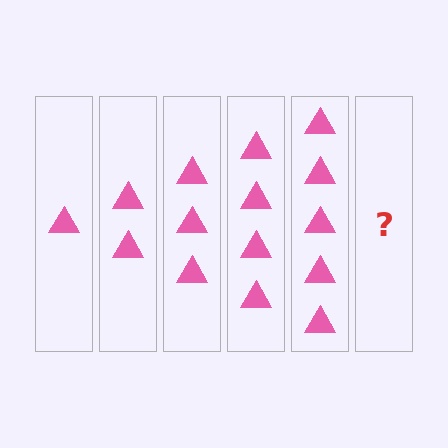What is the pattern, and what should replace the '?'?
The pattern is that each step adds one more triangle. The '?' should be 6 triangles.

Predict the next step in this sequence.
The next step is 6 triangles.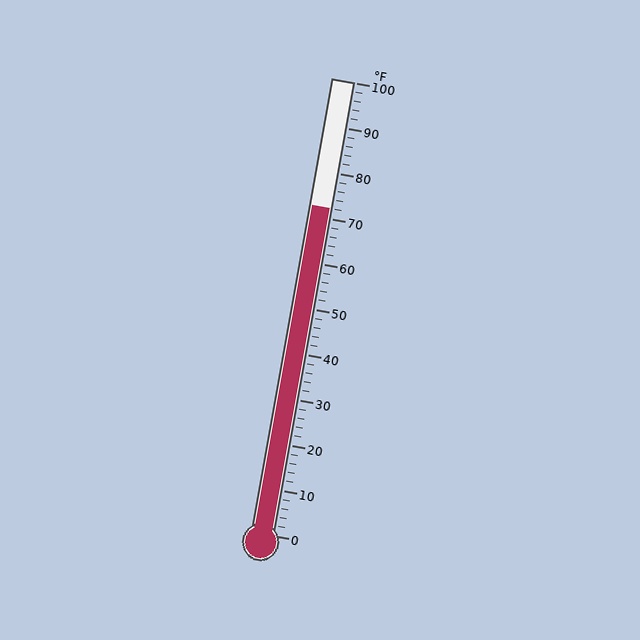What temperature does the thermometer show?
The thermometer shows approximately 72°F.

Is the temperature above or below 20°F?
The temperature is above 20°F.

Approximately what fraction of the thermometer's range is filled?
The thermometer is filled to approximately 70% of its range.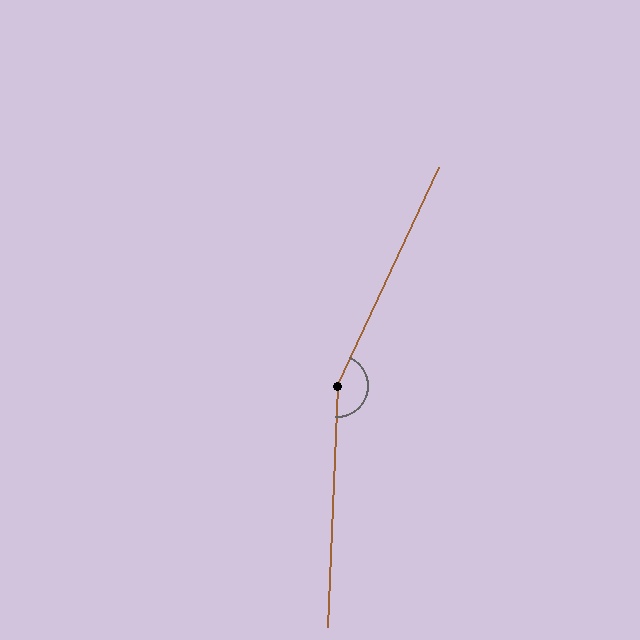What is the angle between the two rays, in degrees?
Approximately 158 degrees.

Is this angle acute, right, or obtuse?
It is obtuse.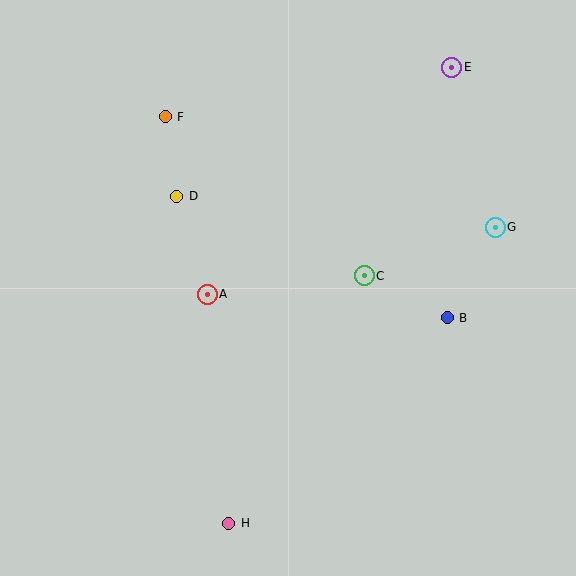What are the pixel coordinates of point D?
Point D is at (177, 196).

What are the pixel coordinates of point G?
Point G is at (495, 227).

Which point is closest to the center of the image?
Point C at (364, 276) is closest to the center.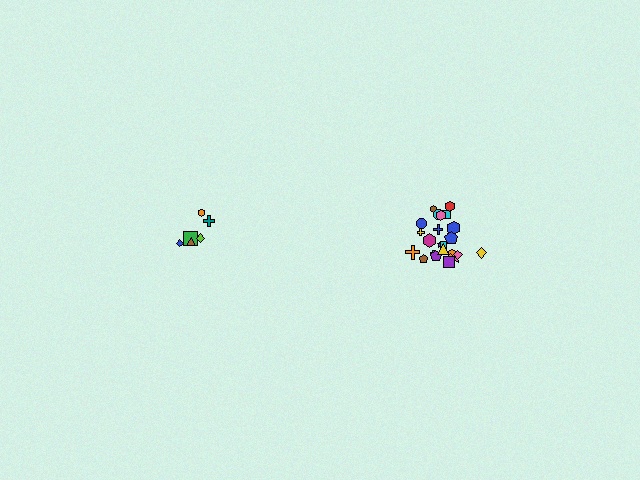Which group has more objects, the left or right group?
The right group.